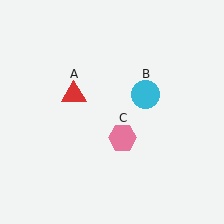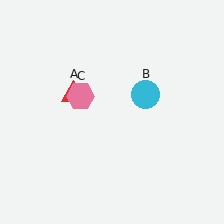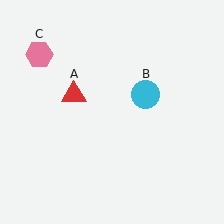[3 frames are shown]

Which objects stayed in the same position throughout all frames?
Red triangle (object A) and cyan circle (object B) remained stationary.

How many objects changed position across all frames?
1 object changed position: pink hexagon (object C).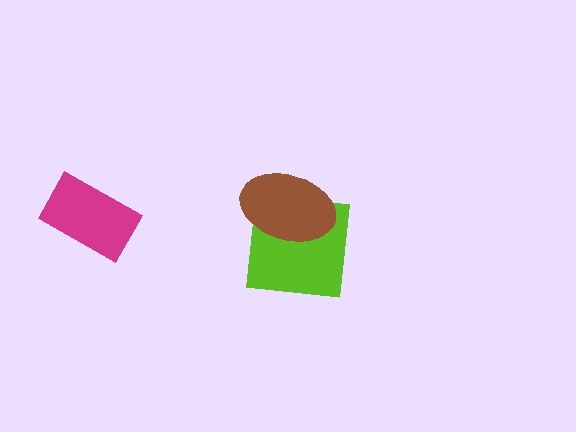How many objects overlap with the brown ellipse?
1 object overlaps with the brown ellipse.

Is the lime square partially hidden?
Yes, it is partially covered by another shape.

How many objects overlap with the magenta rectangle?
0 objects overlap with the magenta rectangle.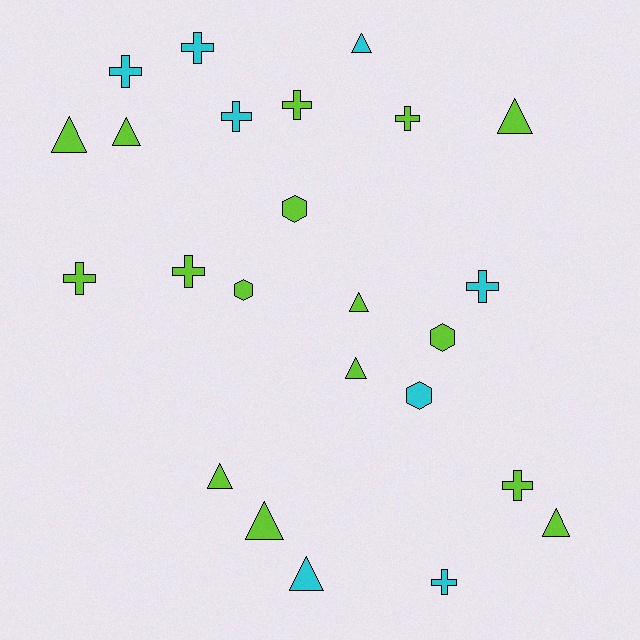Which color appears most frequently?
Lime, with 16 objects.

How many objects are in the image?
There are 24 objects.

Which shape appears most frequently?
Triangle, with 10 objects.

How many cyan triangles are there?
There are 2 cyan triangles.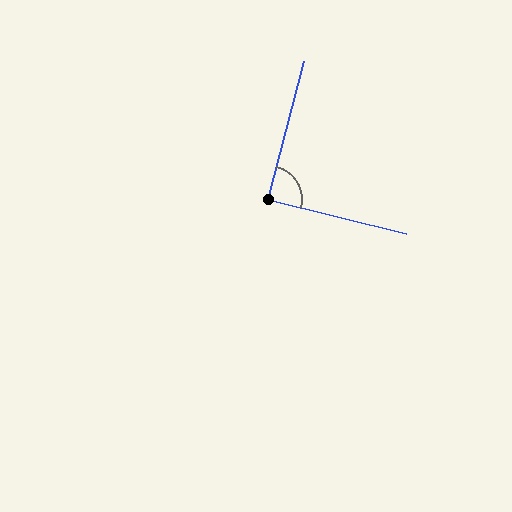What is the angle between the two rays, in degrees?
Approximately 90 degrees.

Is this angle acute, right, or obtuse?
It is approximately a right angle.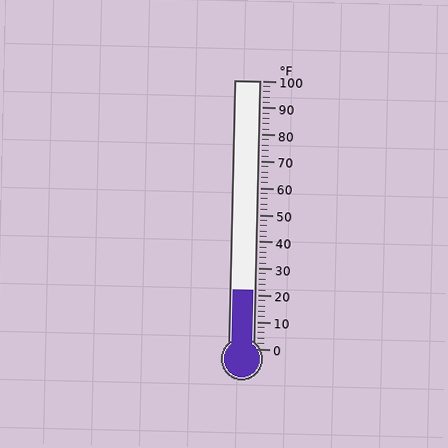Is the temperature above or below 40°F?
The temperature is below 40°F.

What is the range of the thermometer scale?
The thermometer scale ranges from 0°F to 100°F.